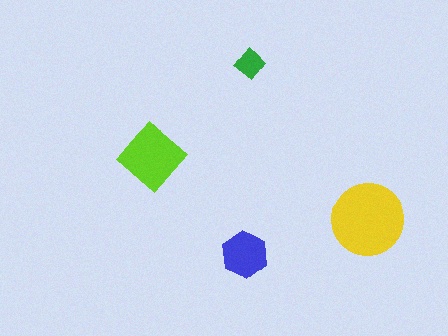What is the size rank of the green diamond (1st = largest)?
4th.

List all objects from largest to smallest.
The yellow circle, the lime diamond, the blue hexagon, the green diamond.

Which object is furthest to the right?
The yellow circle is rightmost.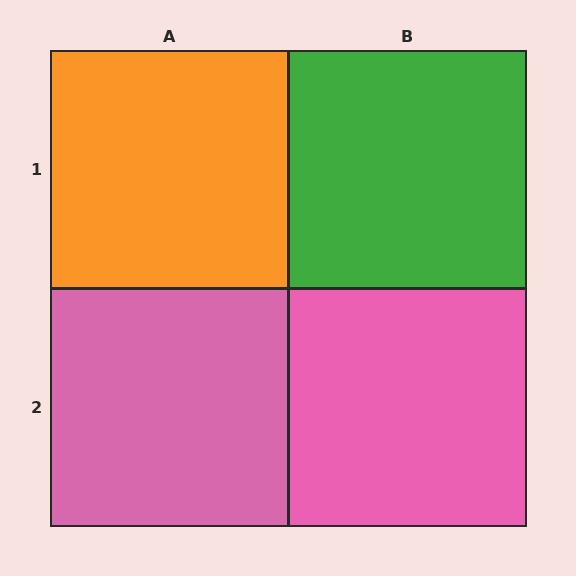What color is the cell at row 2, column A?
Pink.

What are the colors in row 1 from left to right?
Orange, green.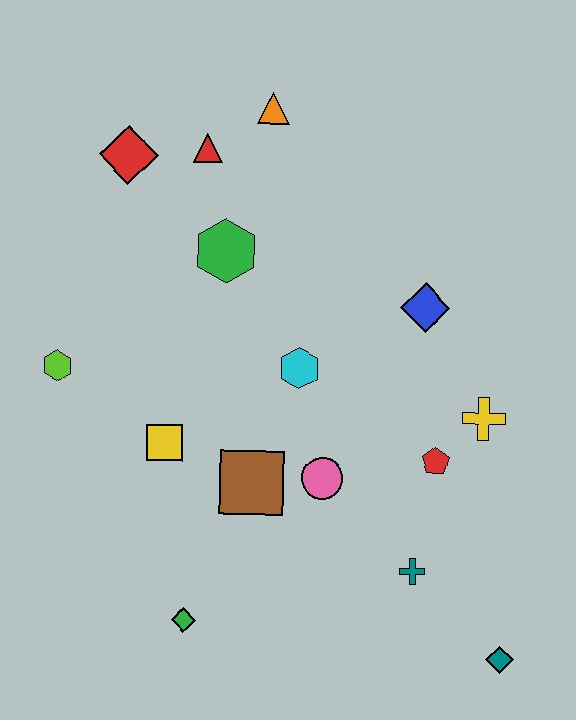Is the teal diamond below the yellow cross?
Yes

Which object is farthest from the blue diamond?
The green diamond is farthest from the blue diamond.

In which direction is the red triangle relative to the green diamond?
The red triangle is above the green diamond.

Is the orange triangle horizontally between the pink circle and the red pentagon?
No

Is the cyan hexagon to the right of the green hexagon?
Yes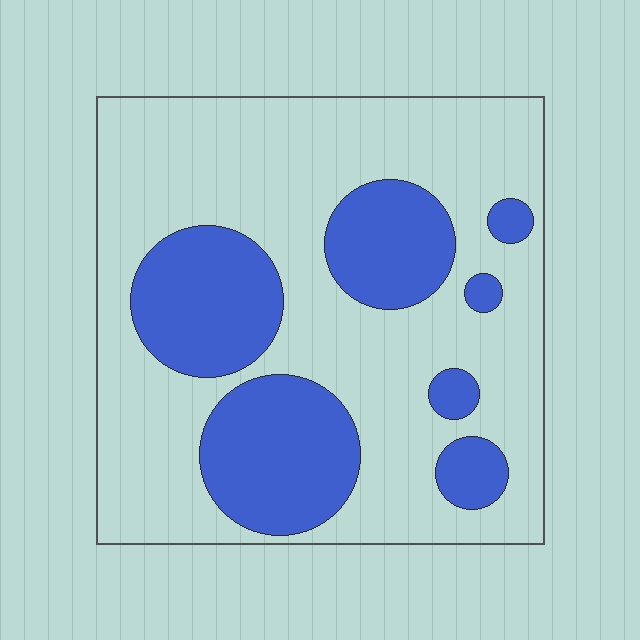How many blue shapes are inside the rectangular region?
7.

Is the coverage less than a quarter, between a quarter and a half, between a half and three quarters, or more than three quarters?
Between a quarter and a half.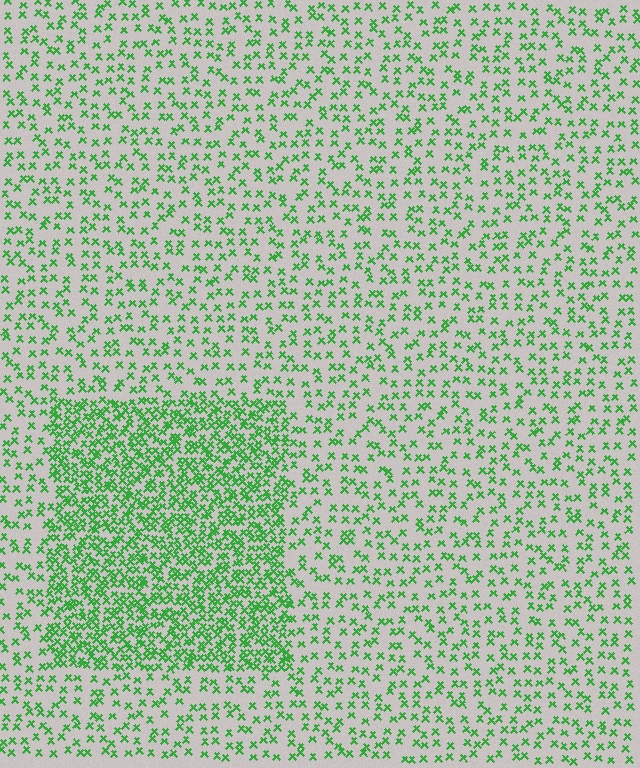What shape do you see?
I see a rectangle.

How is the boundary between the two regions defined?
The boundary is defined by a change in element density (approximately 2.4x ratio). All elements are the same color, size, and shape.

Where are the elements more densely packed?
The elements are more densely packed inside the rectangle boundary.